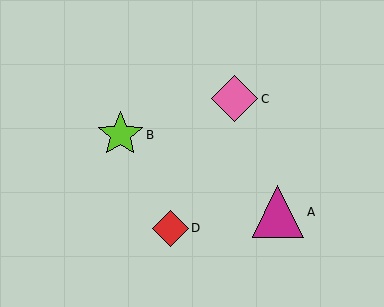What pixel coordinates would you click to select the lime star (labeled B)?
Click at (120, 135) to select the lime star B.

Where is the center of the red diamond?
The center of the red diamond is at (170, 228).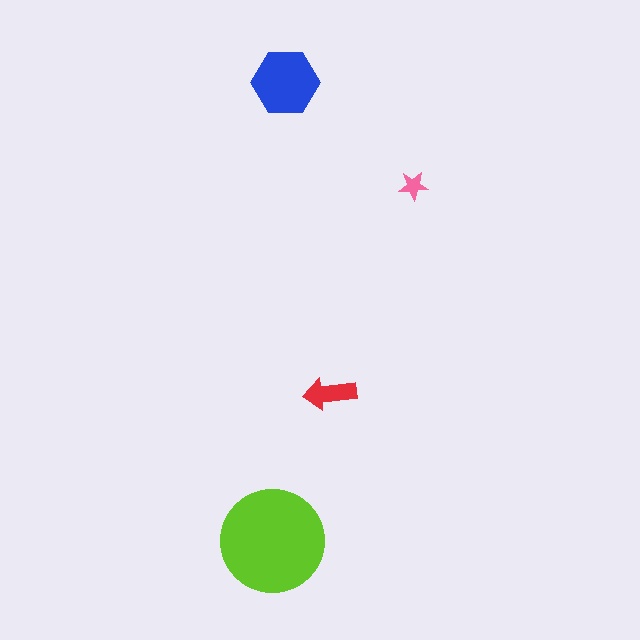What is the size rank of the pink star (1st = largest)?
4th.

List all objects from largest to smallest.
The lime circle, the blue hexagon, the red arrow, the pink star.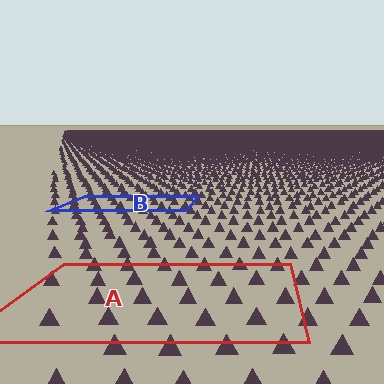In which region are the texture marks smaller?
The texture marks are smaller in region B, because it is farther away.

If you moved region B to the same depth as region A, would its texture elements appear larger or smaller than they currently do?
They would appear larger. At a closer depth, the same texture elements are projected at a bigger on-screen size.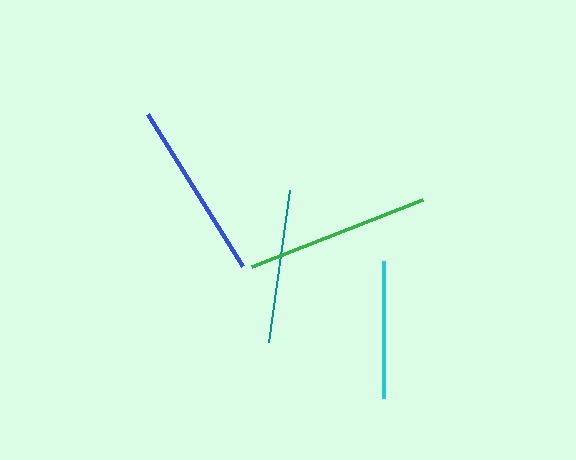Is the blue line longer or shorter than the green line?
The green line is longer than the blue line.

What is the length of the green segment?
The green segment is approximately 184 pixels long.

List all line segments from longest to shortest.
From longest to shortest: green, blue, teal, cyan.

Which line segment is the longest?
The green line is the longest at approximately 184 pixels.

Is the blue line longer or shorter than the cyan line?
The blue line is longer than the cyan line.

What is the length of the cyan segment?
The cyan segment is approximately 138 pixels long.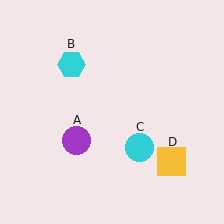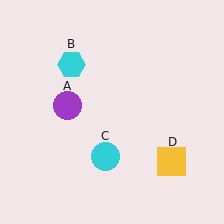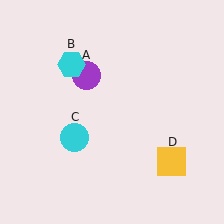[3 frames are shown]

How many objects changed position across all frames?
2 objects changed position: purple circle (object A), cyan circle (object C).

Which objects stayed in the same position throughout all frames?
Cyan hexagon (object B) and yellow square (object D) remained stationary.